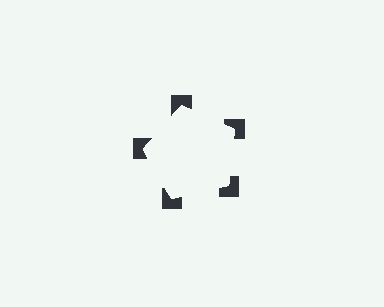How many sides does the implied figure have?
5 sides.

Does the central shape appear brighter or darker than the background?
It typically appears slightly brighter than the background, even though no actual brightness change is drawn.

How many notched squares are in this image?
There are 5 — one at each vertex of the illusory pentagon.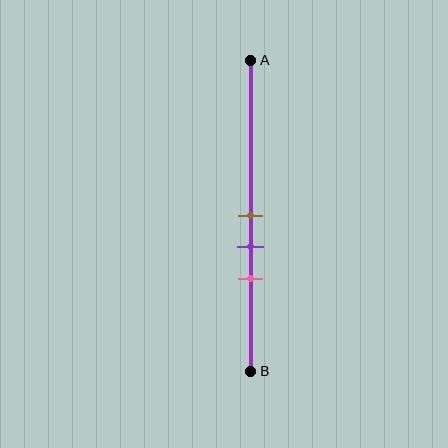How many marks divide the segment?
There are 3 marks dividing the segment.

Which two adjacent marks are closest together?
The brown and purple marks are the closest adjacent pair.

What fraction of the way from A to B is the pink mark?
The pink mark is approximately 70% (0.7) of the way from A to B.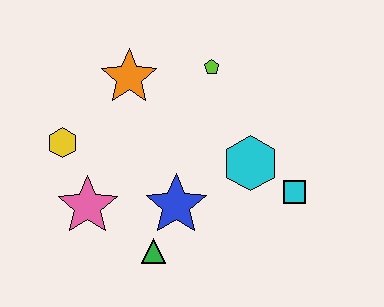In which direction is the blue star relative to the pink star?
The blue star is to the right of the pink star.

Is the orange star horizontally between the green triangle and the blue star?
No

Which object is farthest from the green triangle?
The lime pentagon is farthest from the green triangle.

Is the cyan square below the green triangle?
No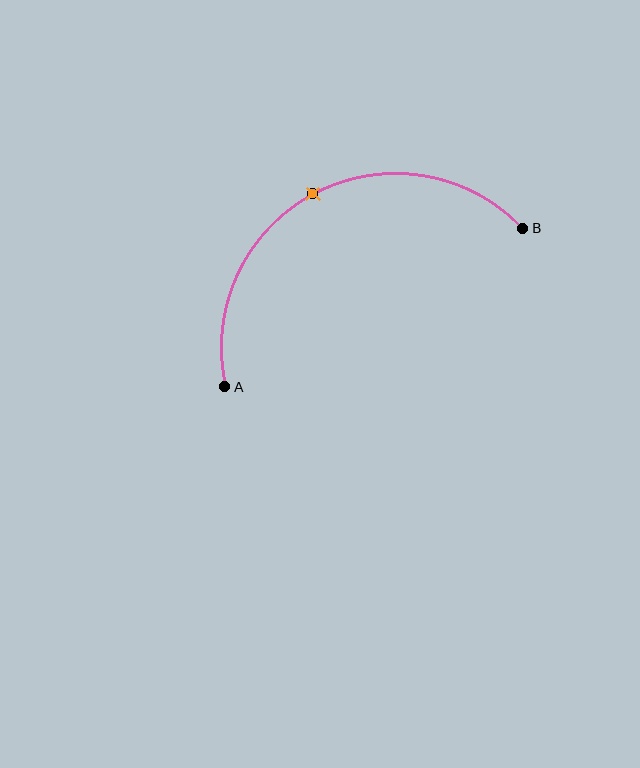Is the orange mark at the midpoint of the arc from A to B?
Yes. The orange mark lies on the arc at equal arc-length from both A and B — it is the arc midpoint.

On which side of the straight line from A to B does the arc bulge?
The arc bulges above the straight line connecting A and B.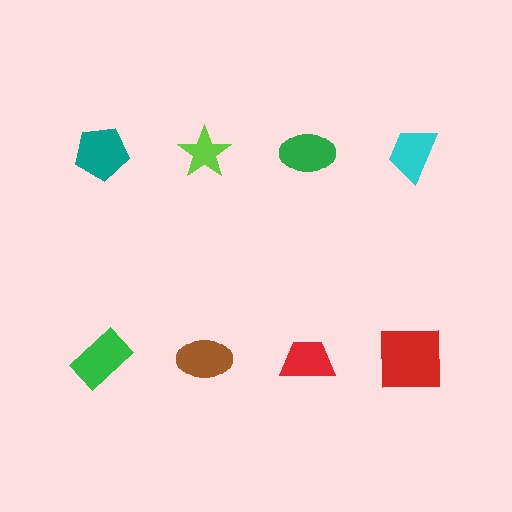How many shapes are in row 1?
4 shapes.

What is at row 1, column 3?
A green ellipse.